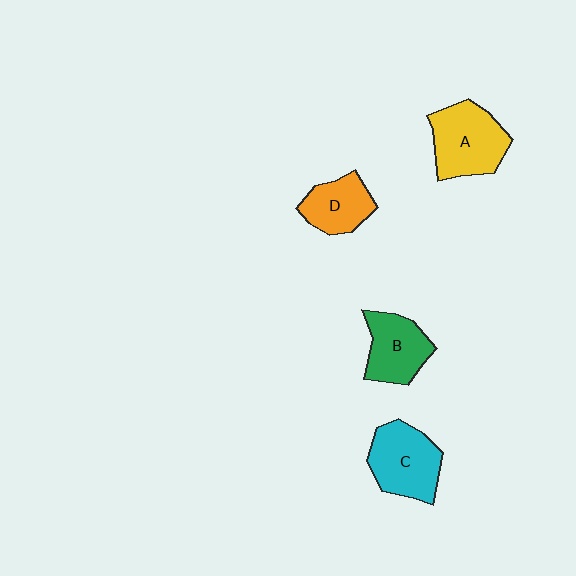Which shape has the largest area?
Shape A (yellow).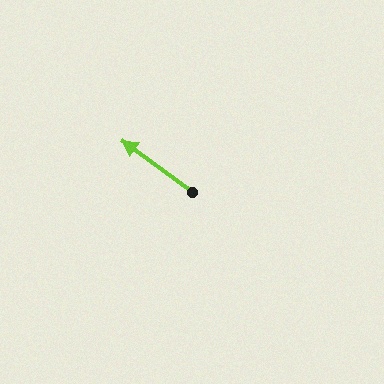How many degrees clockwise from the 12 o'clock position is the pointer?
Approximately 306 degrees.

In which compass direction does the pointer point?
Northwest.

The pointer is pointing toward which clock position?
Roughly 10 o'clock.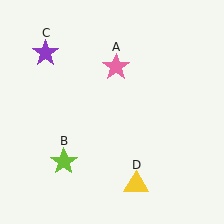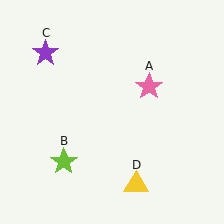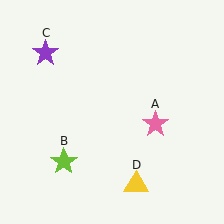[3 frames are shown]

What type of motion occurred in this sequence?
The pink star (object A) rotated clockwise around the center of the scene.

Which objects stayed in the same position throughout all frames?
Lime star (object B) and purple star (object C) and yellow triangle (object D) remained stationary.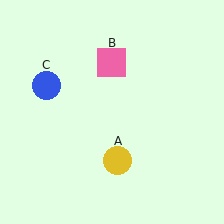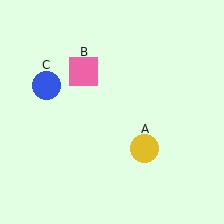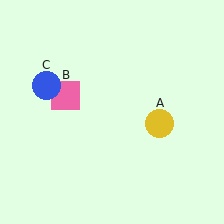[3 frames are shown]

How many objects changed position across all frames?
2 objects changed position: yellow circle (object A), pink square (object B).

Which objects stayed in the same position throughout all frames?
Blue circle (object C) remained stationary.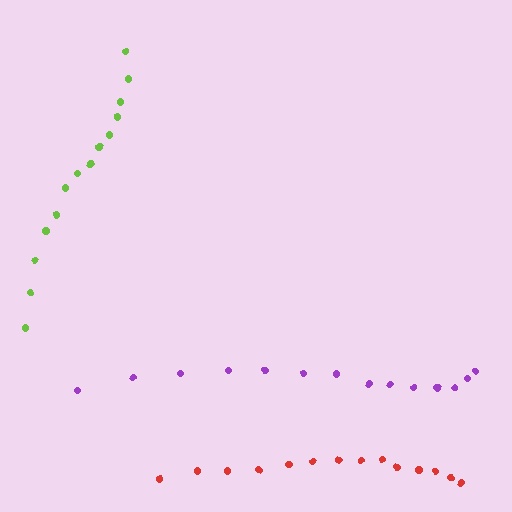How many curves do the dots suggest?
There are 3 distinct paths.